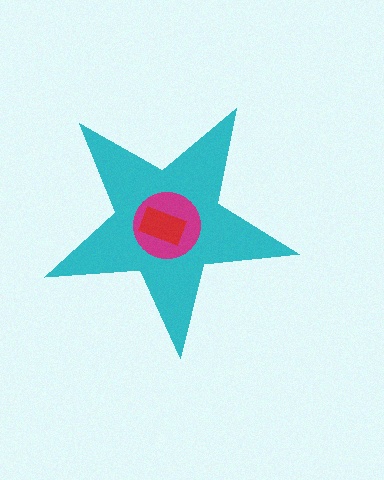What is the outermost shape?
The cyan star.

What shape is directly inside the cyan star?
The magenta circle.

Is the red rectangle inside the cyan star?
Yes.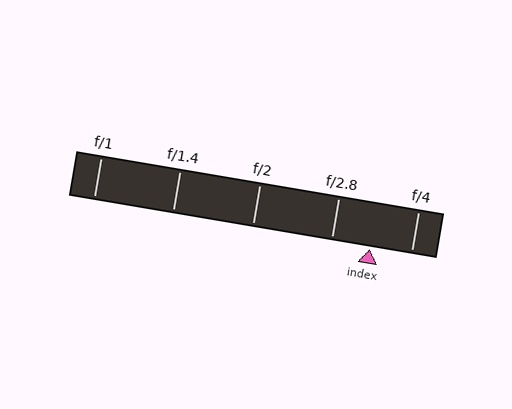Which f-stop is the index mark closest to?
The index mark is closest to f/2.8.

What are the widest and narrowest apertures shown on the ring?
The widest aperture shown is f/1 and the narrowest is f/4.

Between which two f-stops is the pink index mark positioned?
The index mark is between f/2.8 and f/4.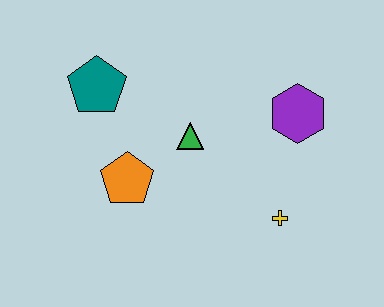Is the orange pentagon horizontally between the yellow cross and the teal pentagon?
Yes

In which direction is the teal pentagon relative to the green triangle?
The teal pentagon is to the left of the green triangle.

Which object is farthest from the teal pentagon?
The yellow cross is farthest from the teal pentagon.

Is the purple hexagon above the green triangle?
Yes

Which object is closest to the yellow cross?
The purple hexagon is closest to the yellow cross.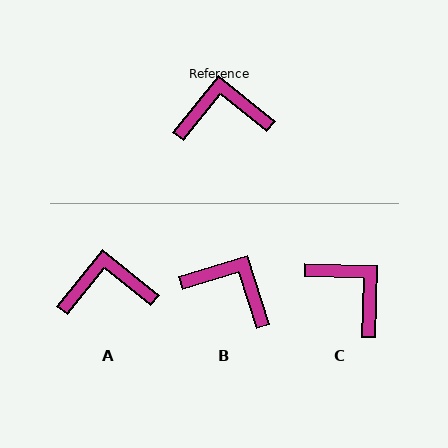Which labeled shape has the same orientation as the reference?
A.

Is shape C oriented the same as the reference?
No, it is off by about 53 degrees.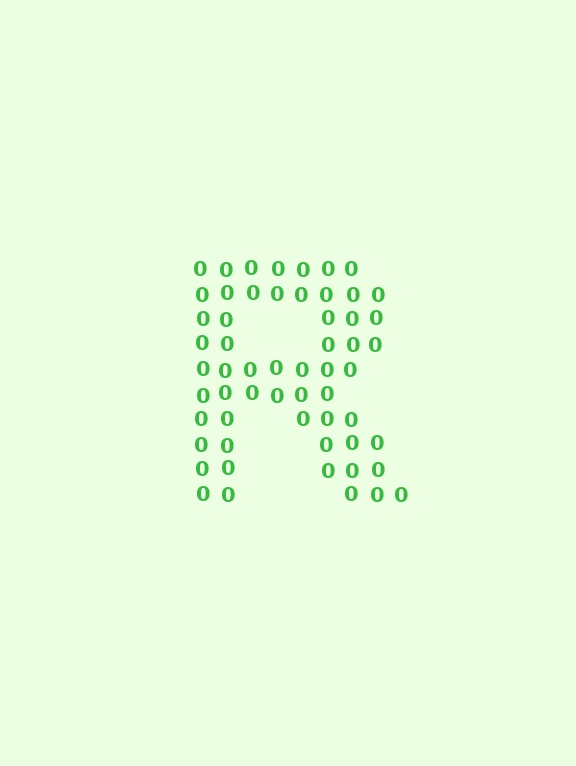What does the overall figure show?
The overall figure shows the letter R.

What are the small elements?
The small elements are digit 0's.